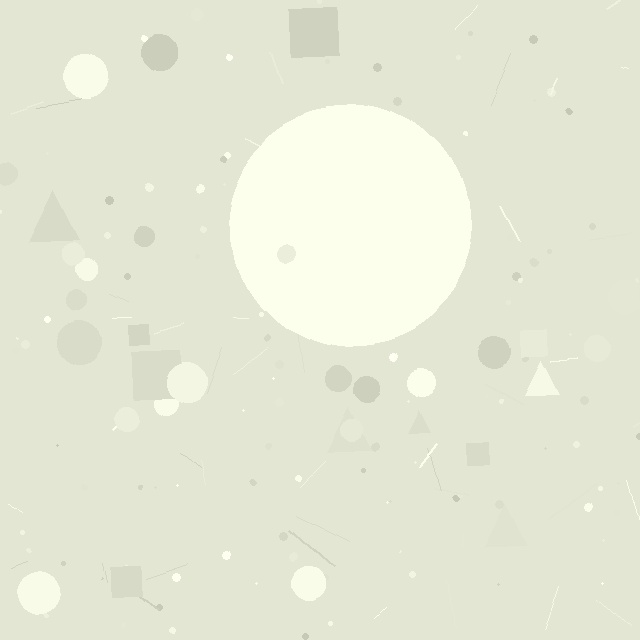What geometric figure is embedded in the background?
A circle is embedded in the background.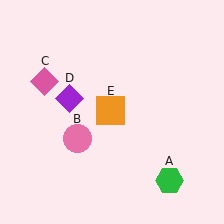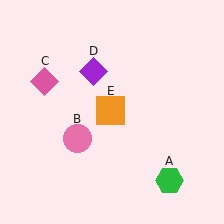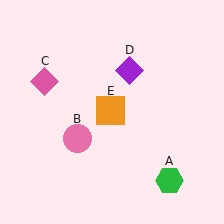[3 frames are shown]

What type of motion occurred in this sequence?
The purple diamond (object D) rotated clockwise around the center of the scene.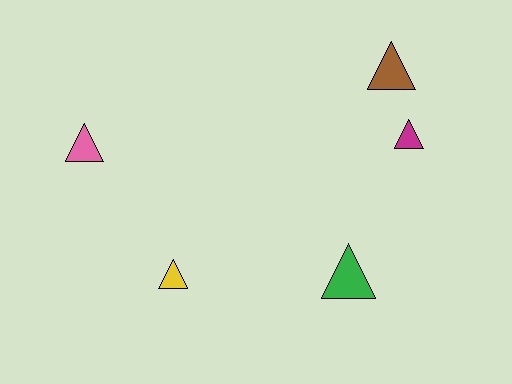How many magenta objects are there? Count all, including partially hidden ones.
There is 1 magenta object.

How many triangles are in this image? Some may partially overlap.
There are 5 triangles.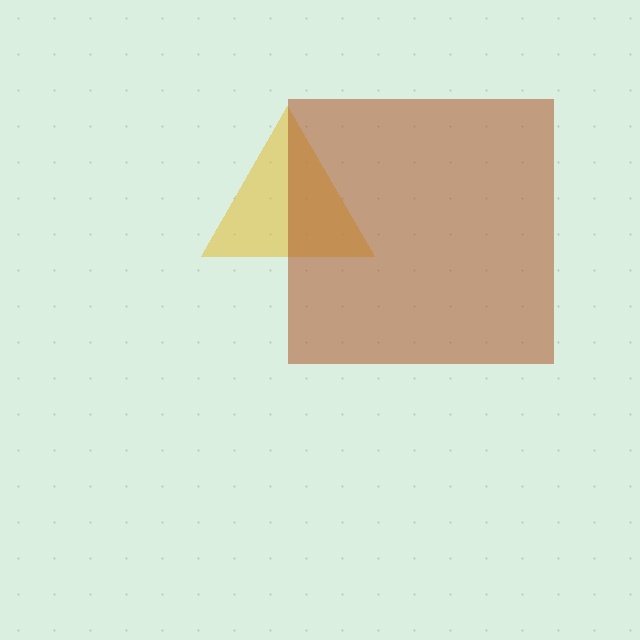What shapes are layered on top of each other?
The layered shapes are: a yellow triangle, a brown square.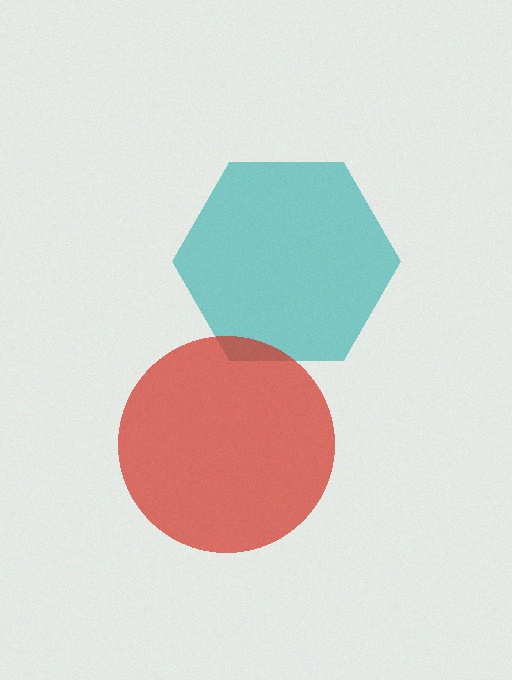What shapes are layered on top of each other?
The layered shapes are: a teal hexagon, a red circle.